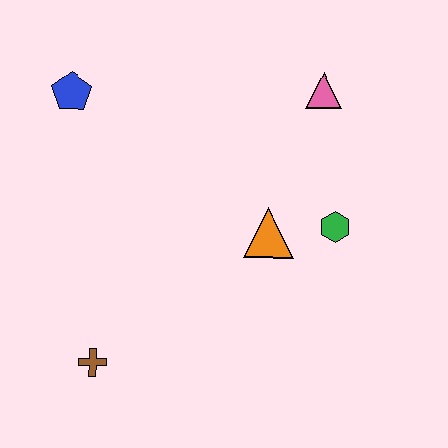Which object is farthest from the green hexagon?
The blue pentagon is farthest from the green hexagon.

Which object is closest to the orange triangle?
The green hexagon is closest to the orange triangle.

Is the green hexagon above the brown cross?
Yes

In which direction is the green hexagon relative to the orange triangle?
The green hexagon is to the right of the orange triangle.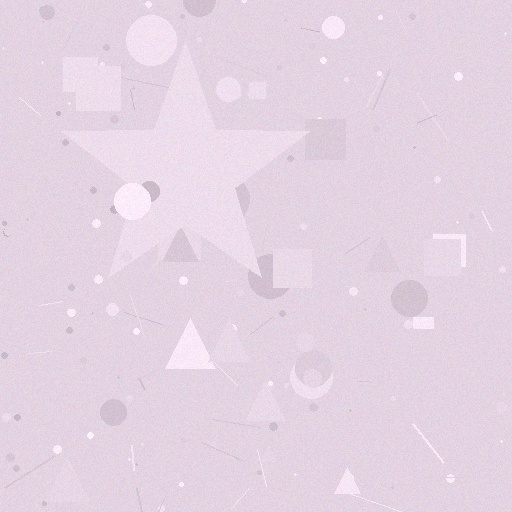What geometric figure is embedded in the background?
A star is embedded in the background.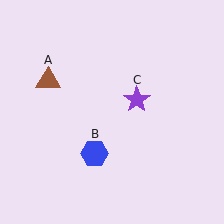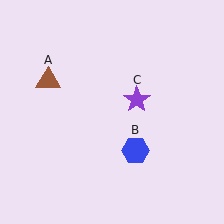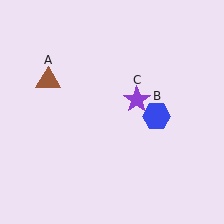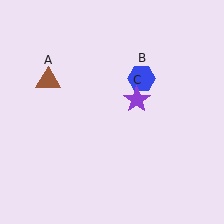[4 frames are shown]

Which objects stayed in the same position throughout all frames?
Brown triangle (object A) and purple star (object C) remained stationary.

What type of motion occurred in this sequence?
The blue hexagon (object B) rotated counterclockwise around the center of the scene.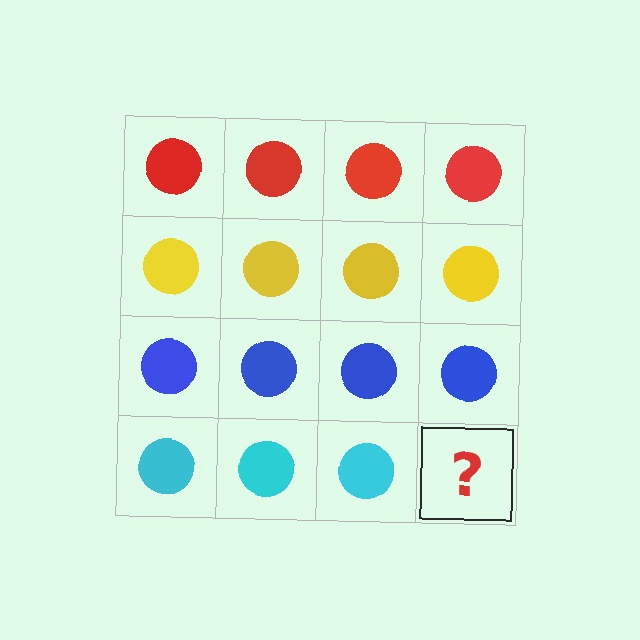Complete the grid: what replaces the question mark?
The question mark should be replaced with a cyan circle.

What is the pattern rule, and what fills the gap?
The rule is that each row has a consistent color. The gap should be filled with a cyan circle.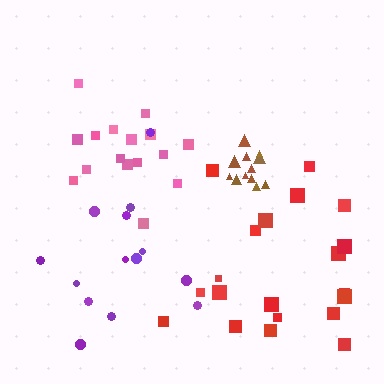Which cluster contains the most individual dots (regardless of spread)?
Red (22).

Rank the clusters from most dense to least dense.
brown, pink, purple, red.